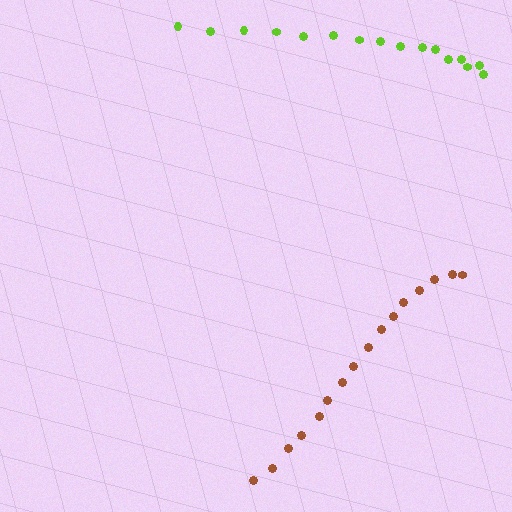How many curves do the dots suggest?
There are 2 distinct paths.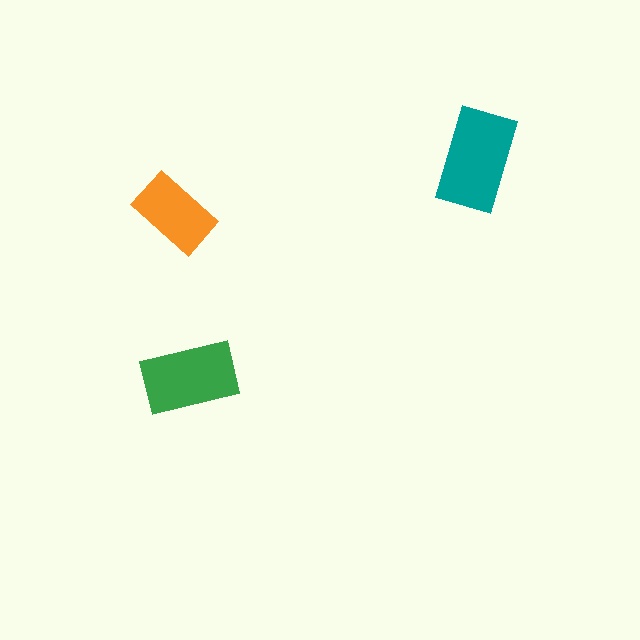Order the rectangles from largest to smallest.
the teal one, the green one, the orange one.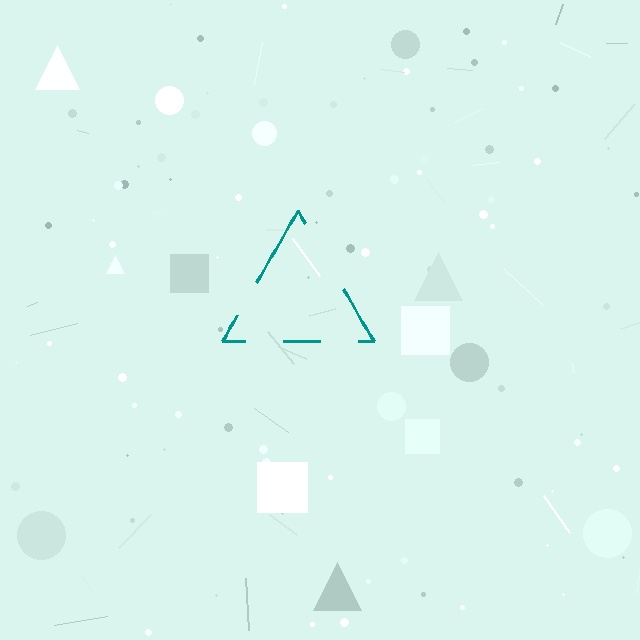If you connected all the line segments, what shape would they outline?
They would outline a triangle.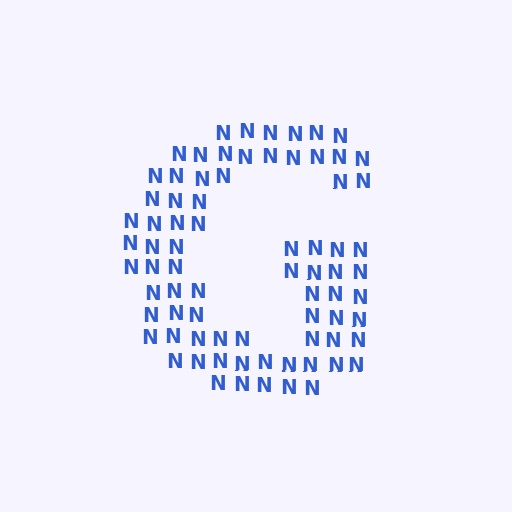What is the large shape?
The large shape is the letter G.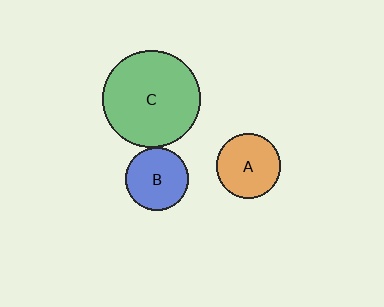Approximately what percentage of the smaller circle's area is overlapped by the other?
Approximately 5%.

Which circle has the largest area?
Circle C (green).